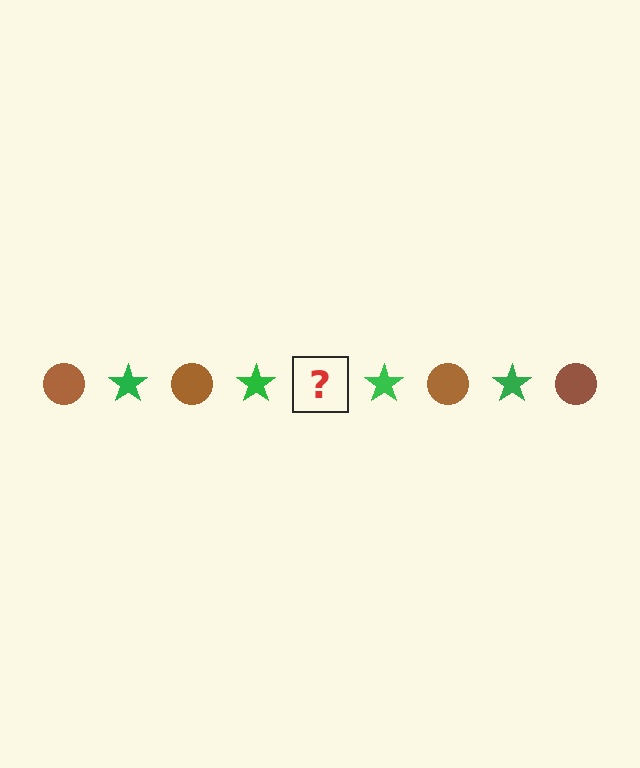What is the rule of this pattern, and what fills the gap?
The rule is that the pattern alternates between brown circle and green star. The gap should be filled with a brown circle.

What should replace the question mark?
The question mark should be replaced with a brown circle.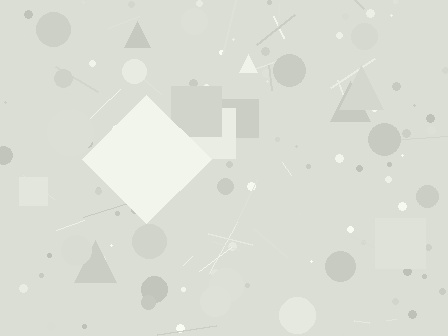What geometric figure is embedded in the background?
A diamond is embedded in the background.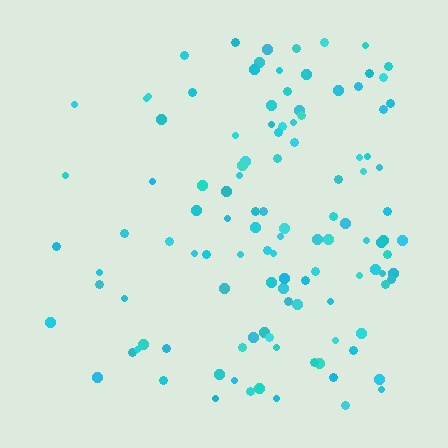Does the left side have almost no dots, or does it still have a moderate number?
Still a moderate number, just noticeably fewer than the right.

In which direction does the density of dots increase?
From left to right, with the right side densest.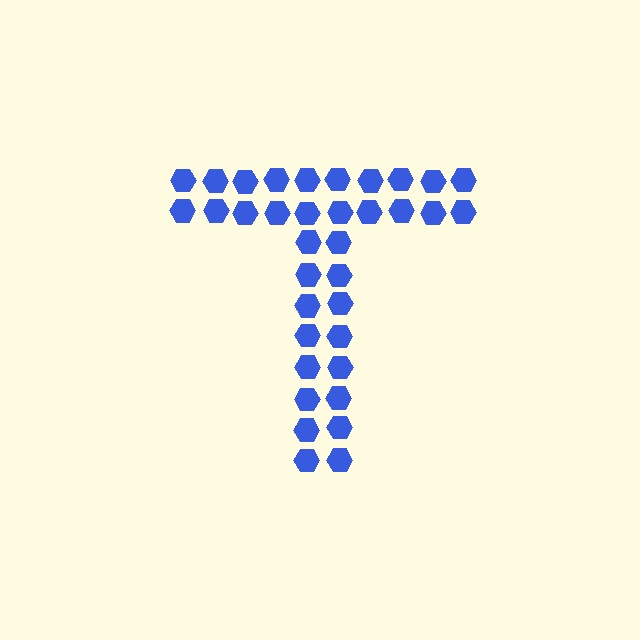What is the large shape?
The large shape is the letter T.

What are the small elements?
The small elements are hexagons.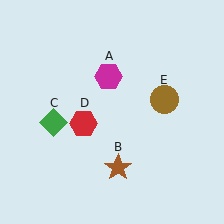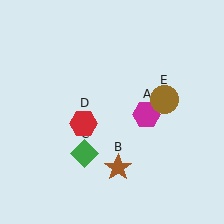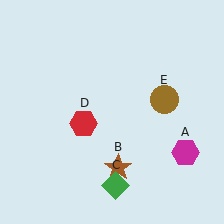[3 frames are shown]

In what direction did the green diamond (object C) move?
The green diamond (object C) moved down and to the right.